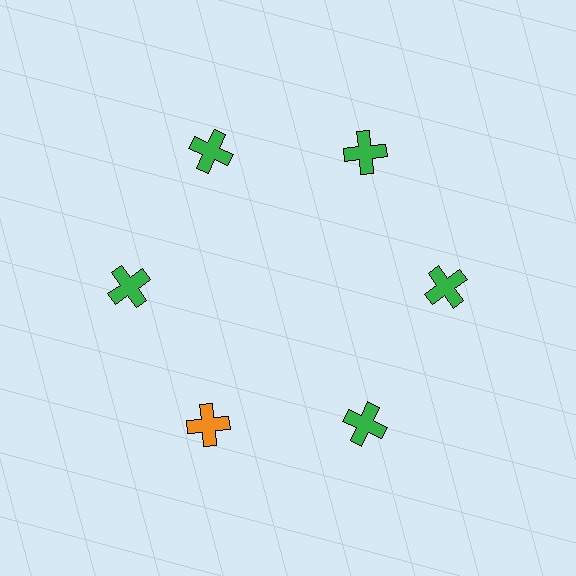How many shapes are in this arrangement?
There are 6 shapes arranged in a ring pattern.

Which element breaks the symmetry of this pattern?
The orange cross at roughly the 7 o'clock position breaks the symmetry. All other shapes are green crosses.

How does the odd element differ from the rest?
It has a different color: orange instead of green.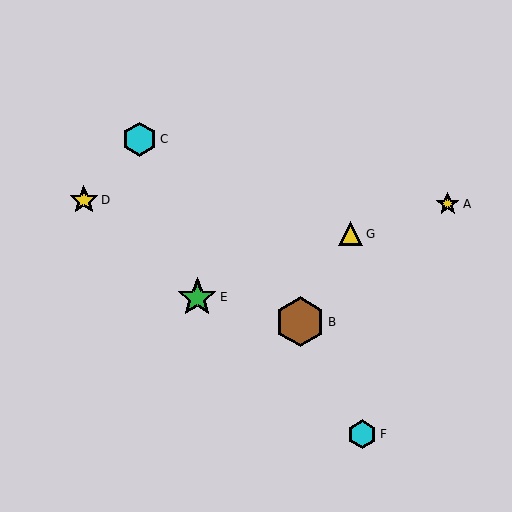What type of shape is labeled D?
Shape D is a yellow star.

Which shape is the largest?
The brown hexagon (labeled B) is the largest.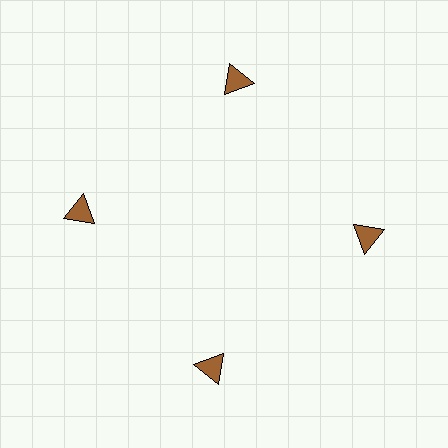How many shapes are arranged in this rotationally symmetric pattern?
There are 4 shapes, arranged in 4 groups of 1.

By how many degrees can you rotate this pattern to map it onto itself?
The pattern maps onto itself every 90 degrees of rotation.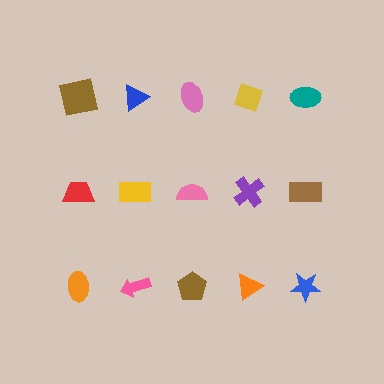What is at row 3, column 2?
A pink arrow.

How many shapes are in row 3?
5 shapes.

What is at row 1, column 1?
A brown square.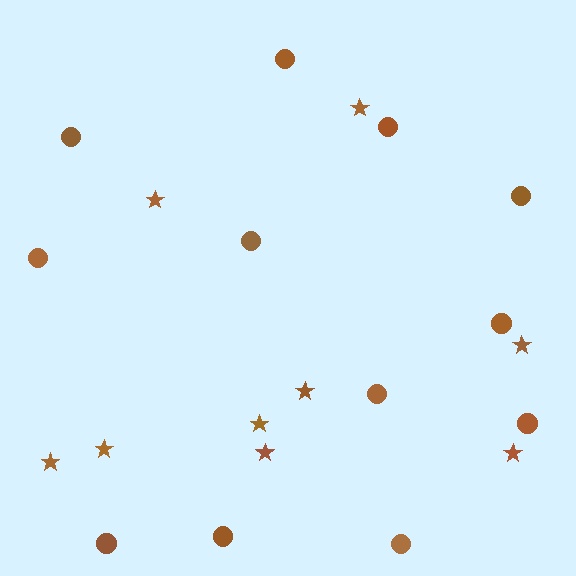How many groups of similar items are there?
There are 2 groups: one group of circles (12) and one group of stars (9).